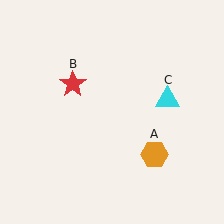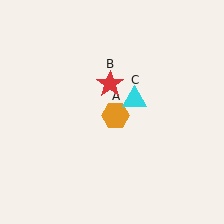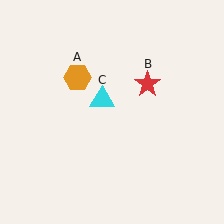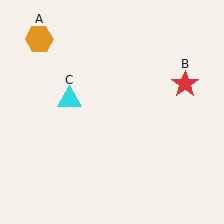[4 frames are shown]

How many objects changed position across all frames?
3 objects changed position: orange hexagon (object A), red star (object B), cyan triangle (object C).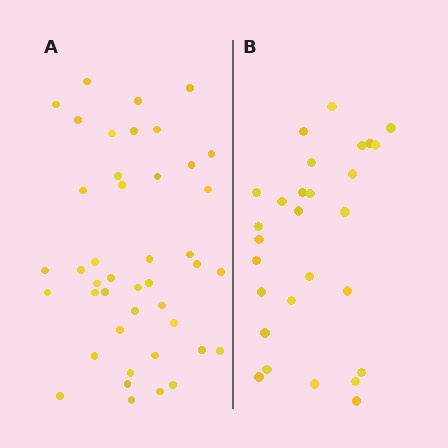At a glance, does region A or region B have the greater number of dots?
Region A (the left region) has more dots.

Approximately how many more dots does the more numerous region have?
Region A has approximately 15 more dots than region B.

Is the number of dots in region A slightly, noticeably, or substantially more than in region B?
Region A has substantially more. The ratio is roughly 1.5 to 1.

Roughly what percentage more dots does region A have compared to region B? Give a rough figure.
About 55% more.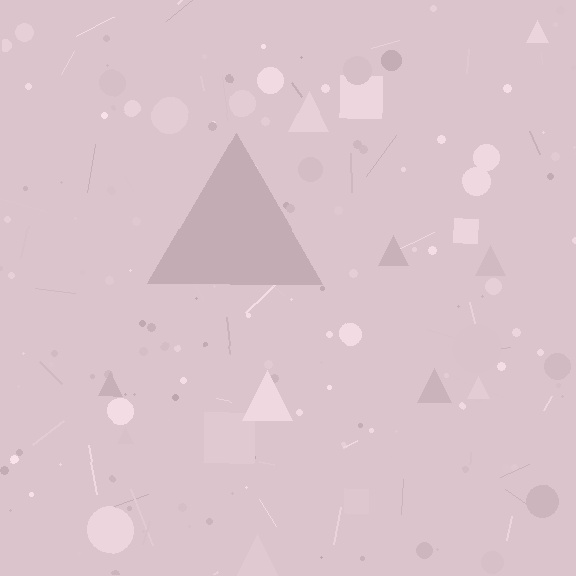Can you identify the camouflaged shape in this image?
The camouflaged shape is a triangle.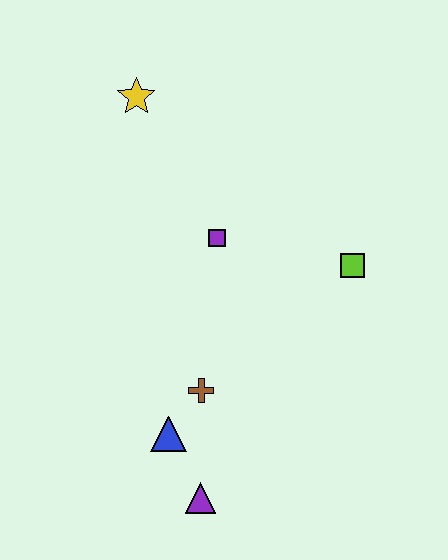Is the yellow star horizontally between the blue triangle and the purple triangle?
No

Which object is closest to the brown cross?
The blue triangle is closest to the brown cross.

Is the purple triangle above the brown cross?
No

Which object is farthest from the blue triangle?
The yellow star is farthest from the blue triangle.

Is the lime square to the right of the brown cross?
Yes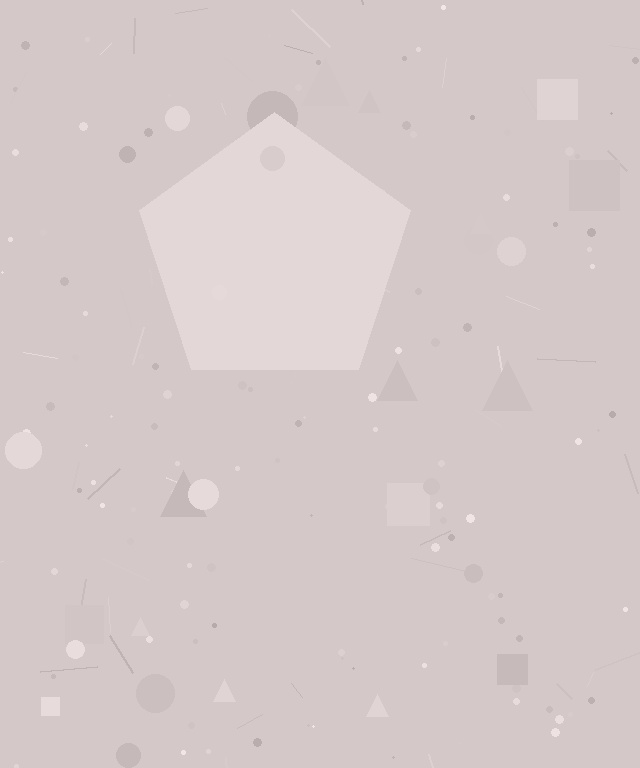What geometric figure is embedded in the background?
A pentagon is embedded in the background.